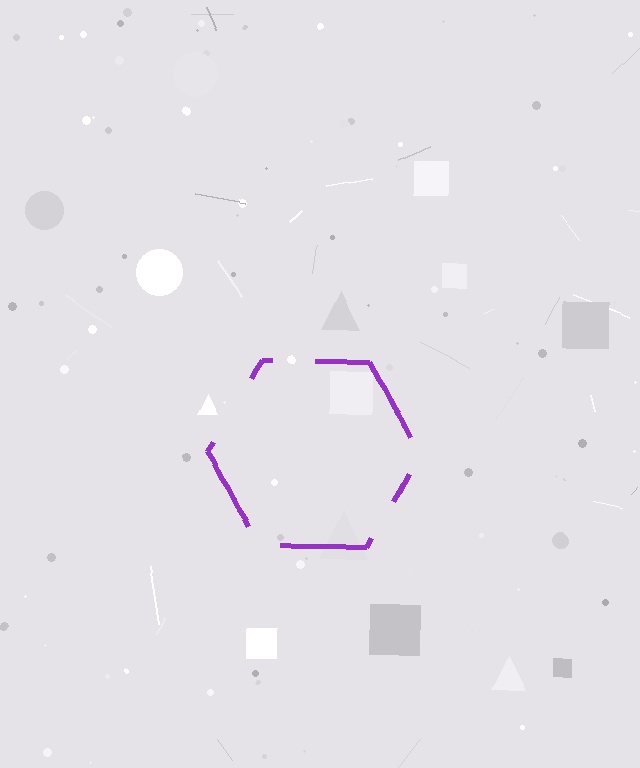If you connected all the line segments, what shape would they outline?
They would outline a hexagon.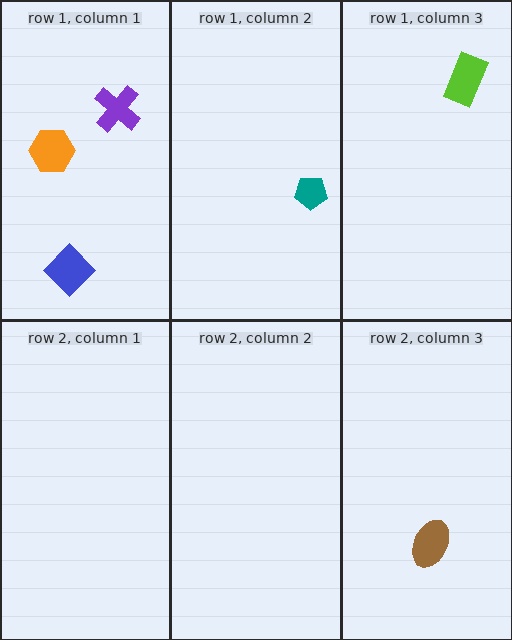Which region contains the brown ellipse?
The row 2, column 3 region.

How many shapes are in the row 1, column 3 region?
1.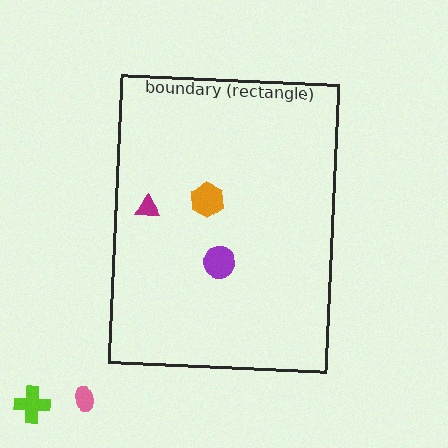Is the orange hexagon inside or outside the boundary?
Inside.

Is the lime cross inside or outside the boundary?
Outside.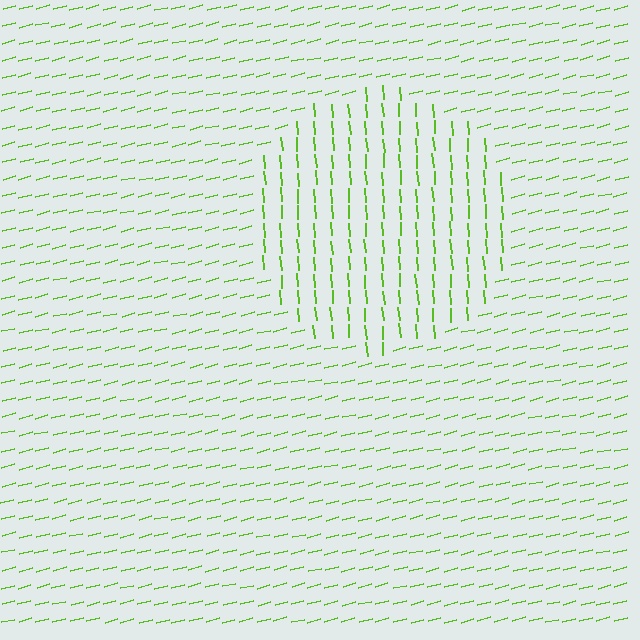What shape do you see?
I see a circle.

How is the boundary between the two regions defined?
The boundary is defined purely by a change in line orientation (approximately 80 degrees difference). All lines are the same color and thickness.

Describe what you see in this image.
The image is filled with small lime line segments. A circle region in the image has lines oriented differently from the surrounding lines, creating a visible texture boundary.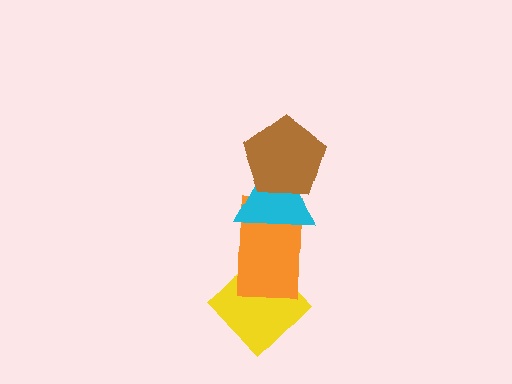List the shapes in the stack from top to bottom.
From top to bottom: the brown pentagon, the cyan triangle, the orange rectangle, the yellow diamond.